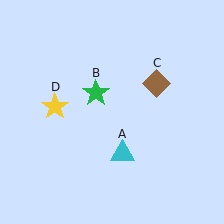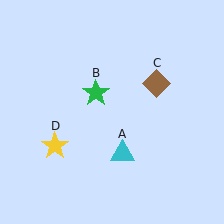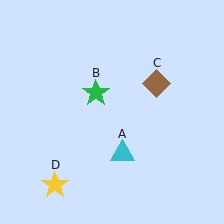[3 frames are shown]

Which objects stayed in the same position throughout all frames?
Cyan triangle (object A) and green star (object B) and brown diamond (object C) remained stationary.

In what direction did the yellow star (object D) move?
The yellow star (object D) moved down.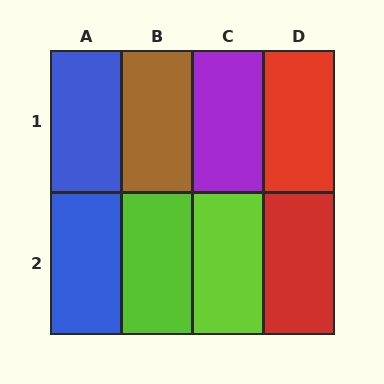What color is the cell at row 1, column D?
Red.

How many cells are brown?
1 cell is brown.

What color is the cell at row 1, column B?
Brown.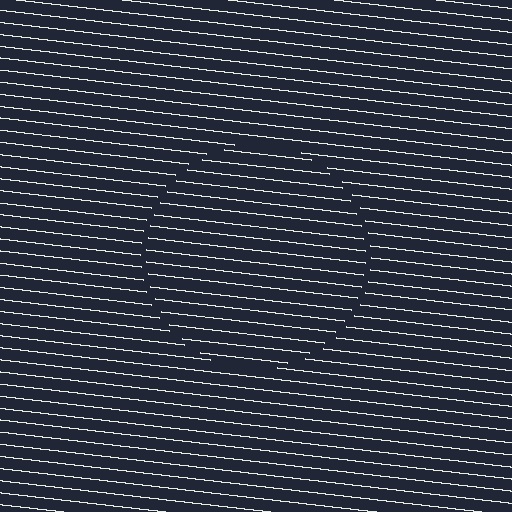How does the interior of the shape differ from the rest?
The interior of the shape contains the same grating, shifted by half a period — the contour is defined by the phase discontinuity where line-ends from the inner and outer gratings abut.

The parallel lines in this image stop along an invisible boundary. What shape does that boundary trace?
An illusory circle. The interior of the shape contains the same grating, shifted by half a period — the contour is defined by the phase discontinuity where line-ends from the inner and outer gratings abut.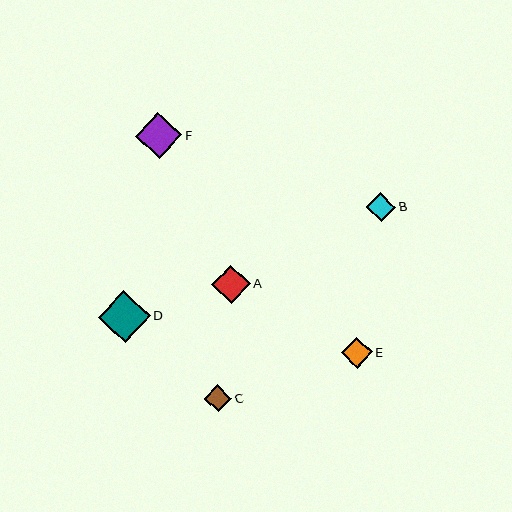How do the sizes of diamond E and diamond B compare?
Diamond E and diamond B are approximately the same size.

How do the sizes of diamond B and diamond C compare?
Diamond B and diamond C are approximately the same size.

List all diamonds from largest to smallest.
From largest to smallest: D, F, A, E, B, C.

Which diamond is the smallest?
Diamond C is the smallest with a size of approximately 27 pixels.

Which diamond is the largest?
Diamond D is the largest with a size of approximately 52 pixels.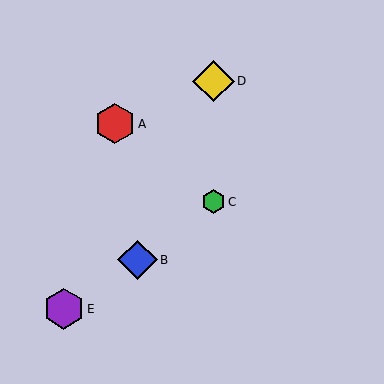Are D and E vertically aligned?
No, D is at x≈213 and E is at x≈64.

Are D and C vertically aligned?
Yes, both are at x≈213.